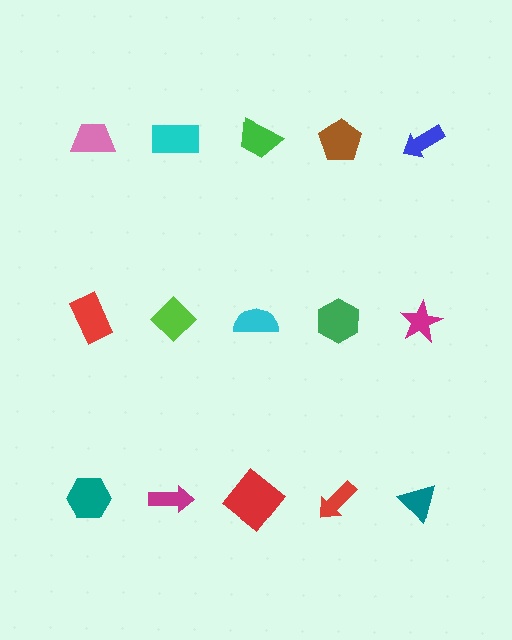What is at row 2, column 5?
A magenta star.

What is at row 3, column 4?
A red arrow.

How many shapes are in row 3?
5 shapes.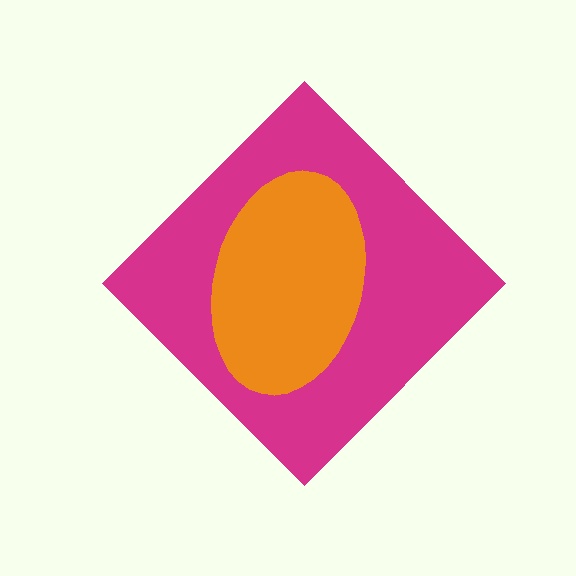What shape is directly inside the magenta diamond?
The orange ellipse.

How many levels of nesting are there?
2.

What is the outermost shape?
The magenta diamond.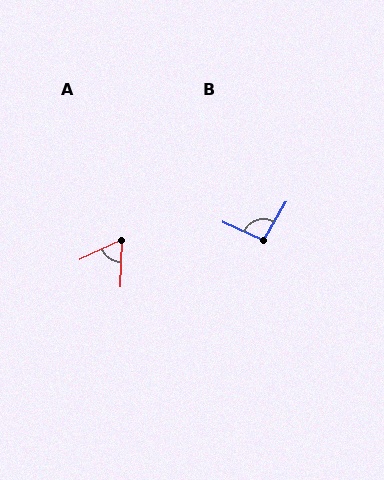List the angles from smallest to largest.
A (62°), B (96°).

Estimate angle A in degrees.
Approximately 62 degrees.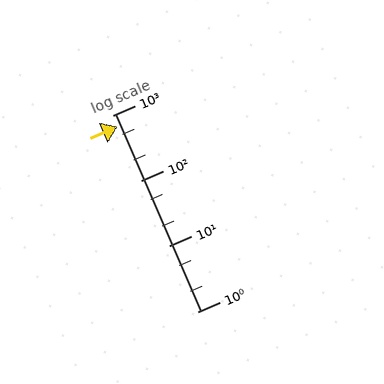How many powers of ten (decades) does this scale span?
The scale spans 3 decades, from 1 to 1000.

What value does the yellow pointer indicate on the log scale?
The pointer indicates approximately 660.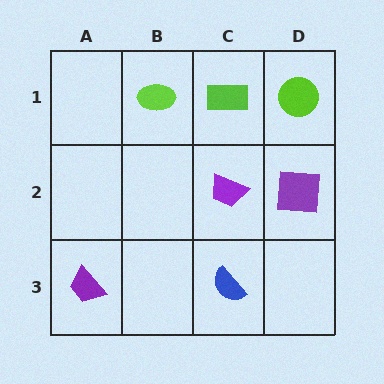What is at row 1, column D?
A lime circle.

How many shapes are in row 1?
3 shapes.